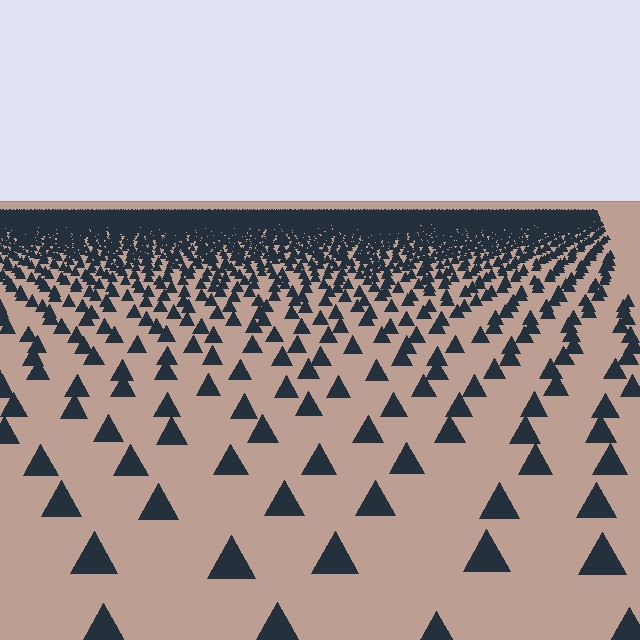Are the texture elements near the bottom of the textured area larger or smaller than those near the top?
Larger. Near the bottom, elements are closer to the viewer and appear at a bigger on-screen size.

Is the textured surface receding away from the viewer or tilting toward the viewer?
The surface is receding away from the viewer. Texture elements get smaller and denser toward the top.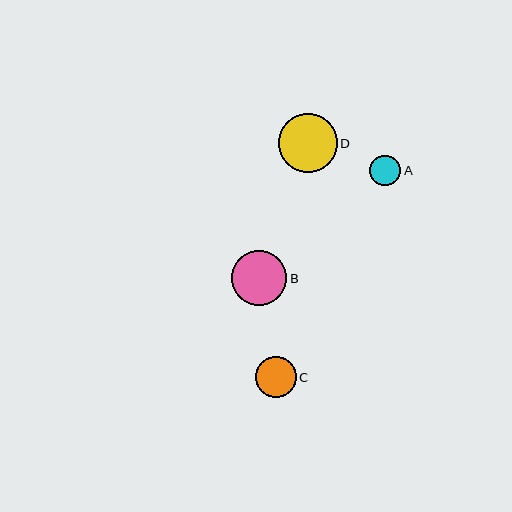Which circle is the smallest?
Circle A is the smallest with a size of approximately 31 pixels.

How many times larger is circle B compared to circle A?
Circle B is approximately 1.8 times the size of circle A.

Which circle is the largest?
Circle D is the largest with a size of approximately 59 pixels.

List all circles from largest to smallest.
From largest to smallest: D, B, C, A.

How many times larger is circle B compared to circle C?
Circle B is approximately 1.4 times the size of circle C.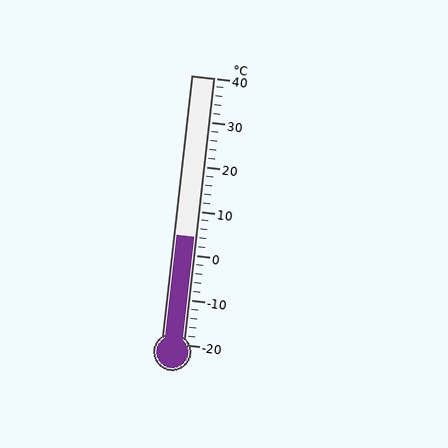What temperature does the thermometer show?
The thermometer shows approximately 4°C.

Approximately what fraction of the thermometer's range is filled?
The thermometer is filled to approximately 40% of its range.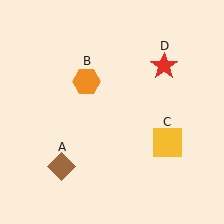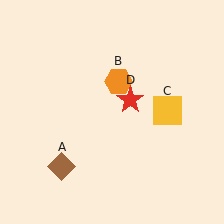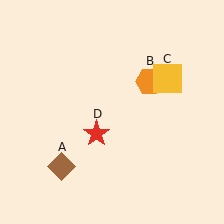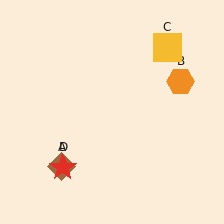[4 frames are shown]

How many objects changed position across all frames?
3 objects changed position: orange hexagon (object B), yellow square (object C), red star (object D).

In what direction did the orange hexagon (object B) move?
The orange hexagon (object B) moved right.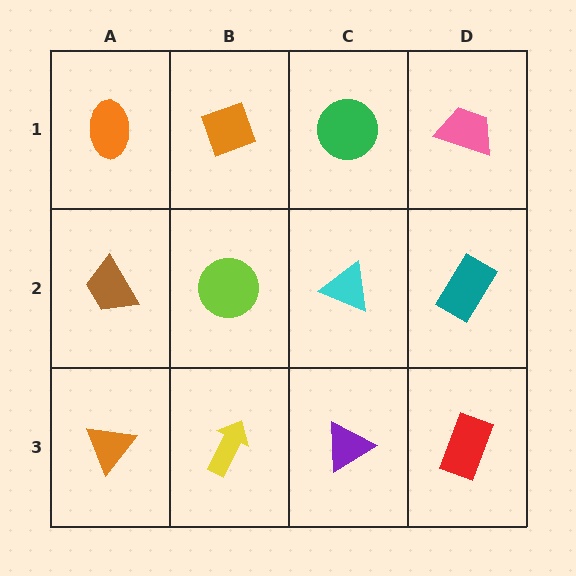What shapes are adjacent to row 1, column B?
A lime circle (row 2, column B), an orange ellipse (row 1, column A), a green circle (row 1, column C).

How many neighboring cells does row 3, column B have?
3.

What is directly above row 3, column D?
A teal rectangle.